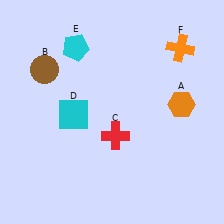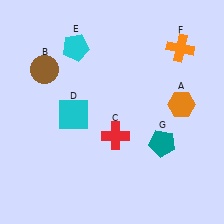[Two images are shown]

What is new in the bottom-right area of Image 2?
A teal pentagon (G) was added in the bottom-right area of Image 2.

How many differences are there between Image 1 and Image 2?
There is 1 difference between the two images.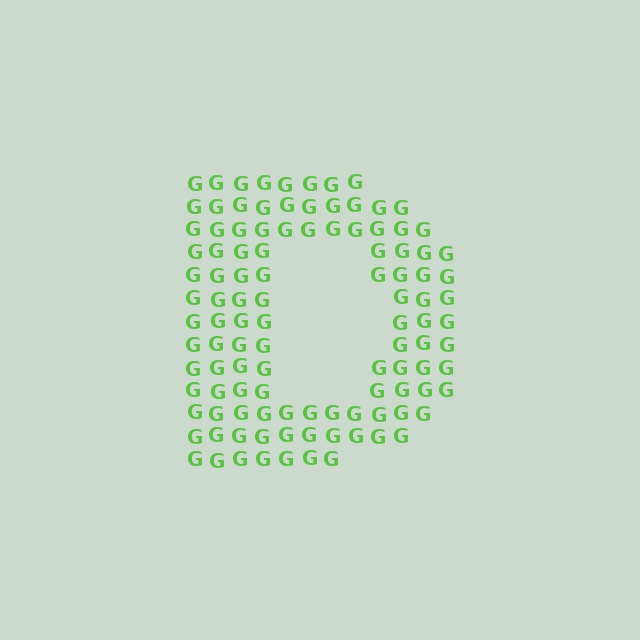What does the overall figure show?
The overall figure shows the letter D.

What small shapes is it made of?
It is made of small letter G's.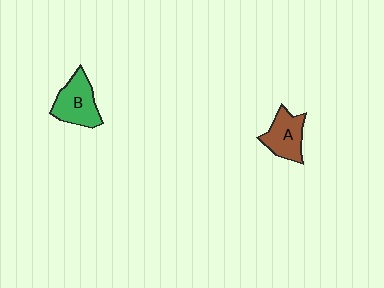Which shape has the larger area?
Shape B (green).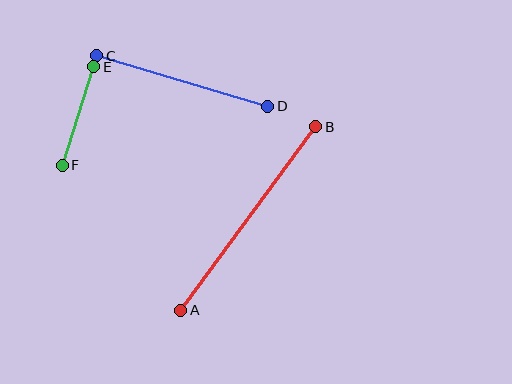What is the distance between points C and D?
The distance is approximately 179 pixels.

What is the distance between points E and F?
The distance is approximately 103 pixels.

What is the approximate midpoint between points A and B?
The midpoint is at approximately (248, 218) pixels.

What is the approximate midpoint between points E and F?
The midpoint is at approximately (78, 116) pixels.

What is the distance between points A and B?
The distance is approximately 228 pixels.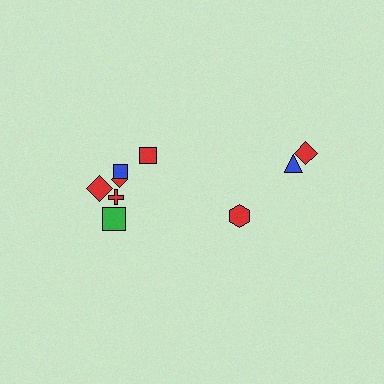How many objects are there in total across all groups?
There are 9 objects.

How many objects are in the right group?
There are 3 objects.